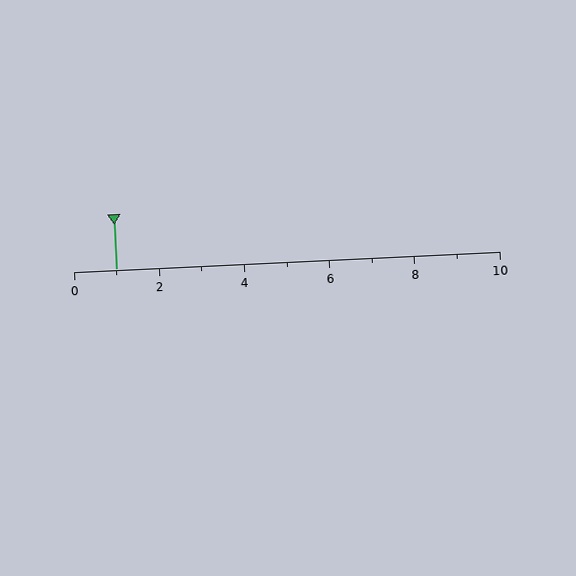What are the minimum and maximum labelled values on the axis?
The axis runs from 0 to 10.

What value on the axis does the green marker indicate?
The marker indicates approximately 1.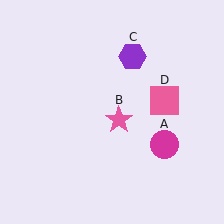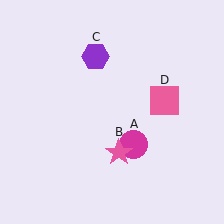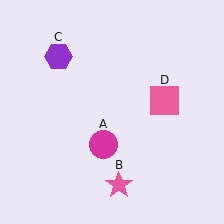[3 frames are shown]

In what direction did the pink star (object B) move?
The pink star (object B) moved down.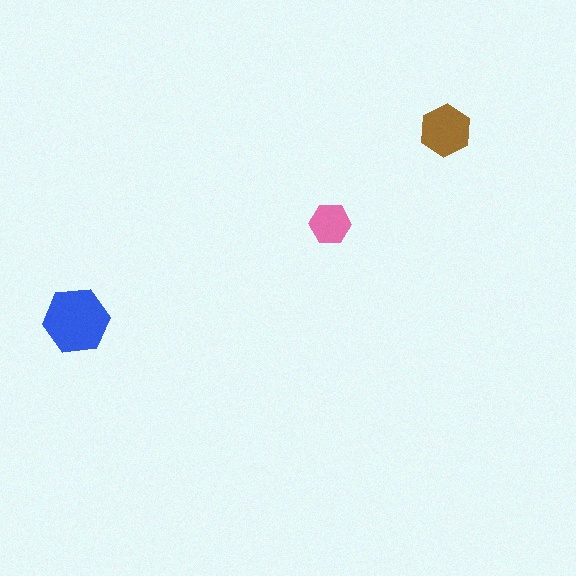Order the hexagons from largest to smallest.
the blue one, the brown one, the pink one.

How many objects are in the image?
There are 3 objects in the image.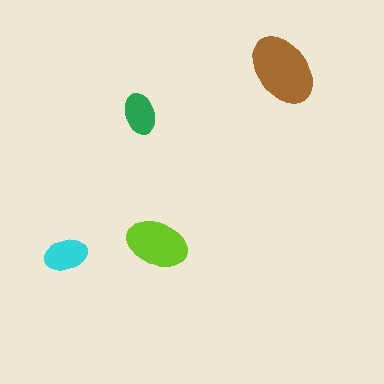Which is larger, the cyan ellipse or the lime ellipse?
The lime one.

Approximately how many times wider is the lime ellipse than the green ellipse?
About 1.5 times wider.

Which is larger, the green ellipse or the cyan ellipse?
The cyan one.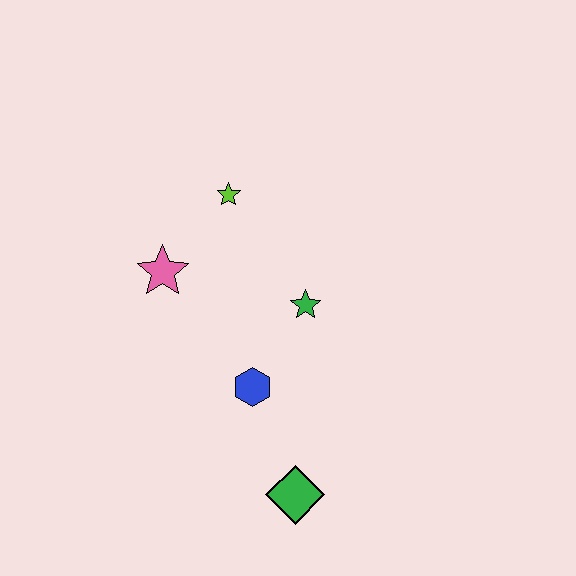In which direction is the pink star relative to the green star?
The pink star is to the left of the green star.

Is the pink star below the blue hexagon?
No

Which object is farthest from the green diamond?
The lime star is farthest from the green diamond.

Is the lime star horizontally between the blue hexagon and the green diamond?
No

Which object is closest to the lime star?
The pink star is closest to the lime star.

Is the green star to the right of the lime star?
Yes